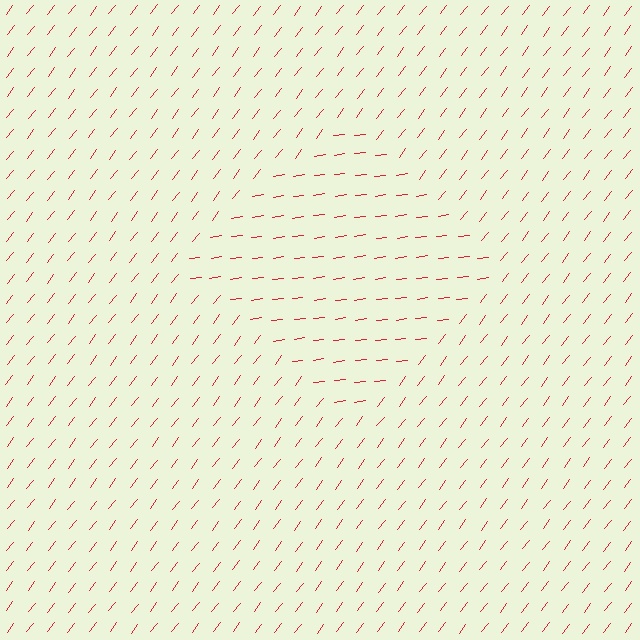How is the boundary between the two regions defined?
The boundary is defined purely by a change in line orientation (approximately 45 degrees difference). All lines are the same color and thickness.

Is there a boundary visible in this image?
Yes, there is a texture boundary formed by a change in line orientation.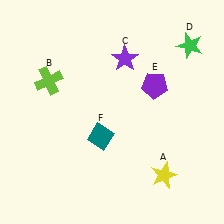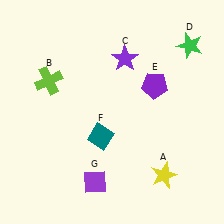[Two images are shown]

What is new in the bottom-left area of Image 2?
A purple diamond (G) was added in the bottom-left area of Image 2.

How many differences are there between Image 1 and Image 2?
There is 1 difference between the two images.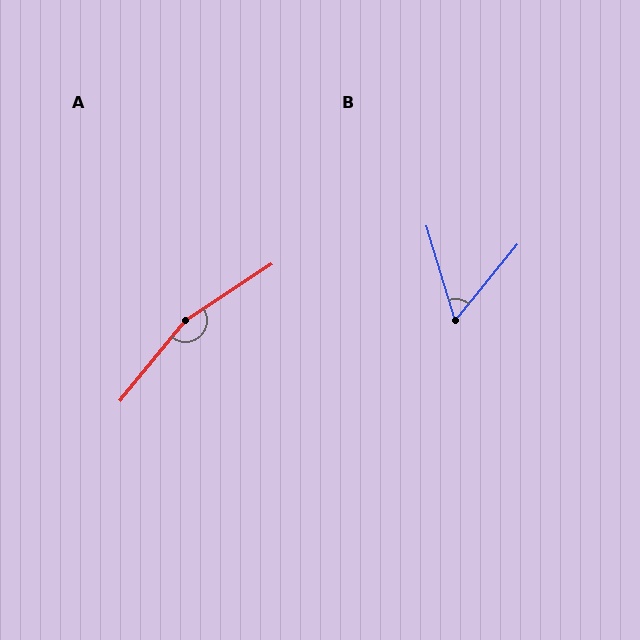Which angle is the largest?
A, at approximately 162 degrees.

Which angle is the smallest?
B, at approximately 56 degrees.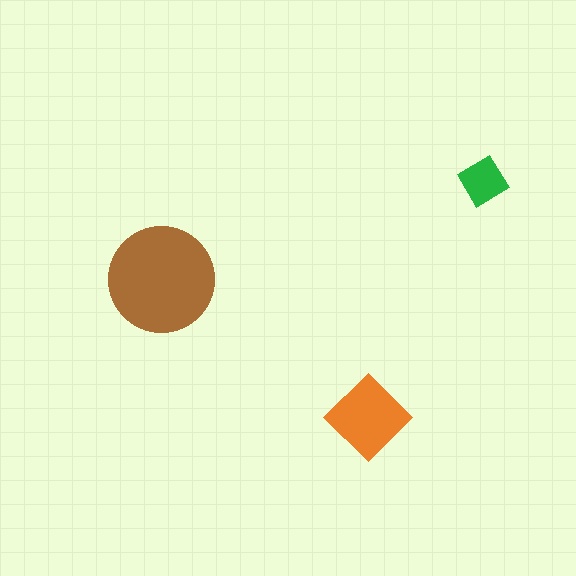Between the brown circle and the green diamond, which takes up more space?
The brown circle.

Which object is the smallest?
The green diamond.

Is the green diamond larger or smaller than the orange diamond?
Smaller.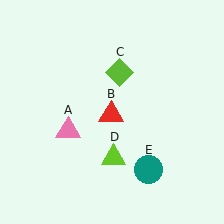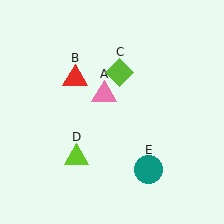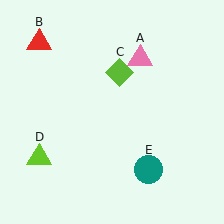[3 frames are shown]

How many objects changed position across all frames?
3 objects changed position: pink triangle (object A), red triangle (object B), lime triangle (object D).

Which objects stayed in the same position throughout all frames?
Lime diamond (object C) and teal circle (object E) remained stationary.